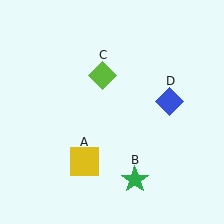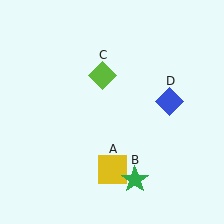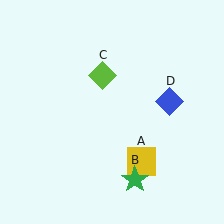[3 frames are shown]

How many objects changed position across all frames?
1 object changed position: yellow square (object A).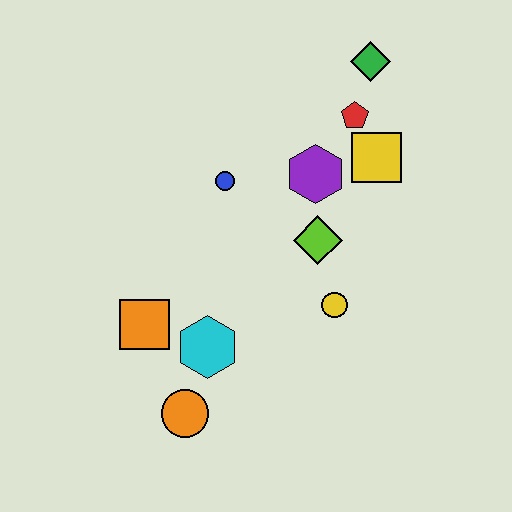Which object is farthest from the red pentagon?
The orange circle is farthest from the red pentagon.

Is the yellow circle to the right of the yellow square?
No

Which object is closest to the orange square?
The cyan hexagon is closest to the orange square.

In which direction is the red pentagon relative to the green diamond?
The red pentagon is below the green diamond.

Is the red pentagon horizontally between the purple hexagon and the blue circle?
No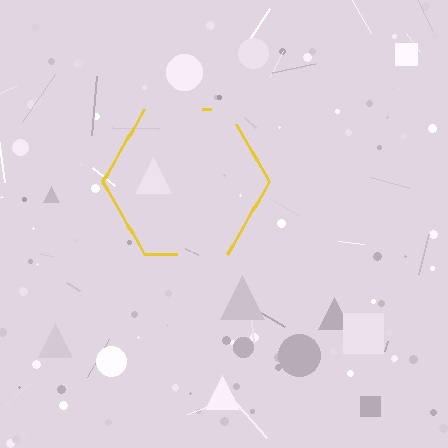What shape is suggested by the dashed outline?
The dashed outline suggests a hexagon.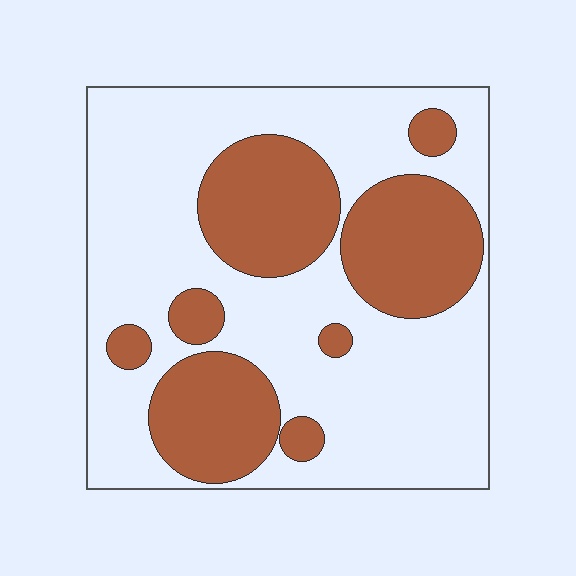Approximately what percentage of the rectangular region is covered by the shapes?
Approximately 35%.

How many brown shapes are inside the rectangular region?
8.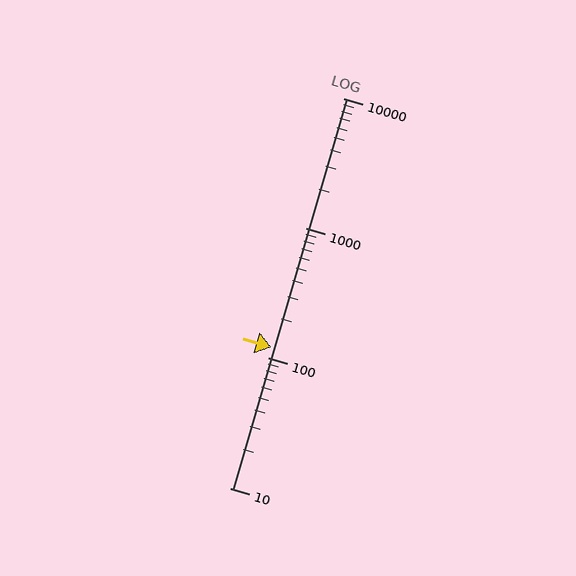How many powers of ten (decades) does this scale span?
The scale spans 3 decades, from 10 to 10000.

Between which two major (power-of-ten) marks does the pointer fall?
The pointer is between 100 and 1000.